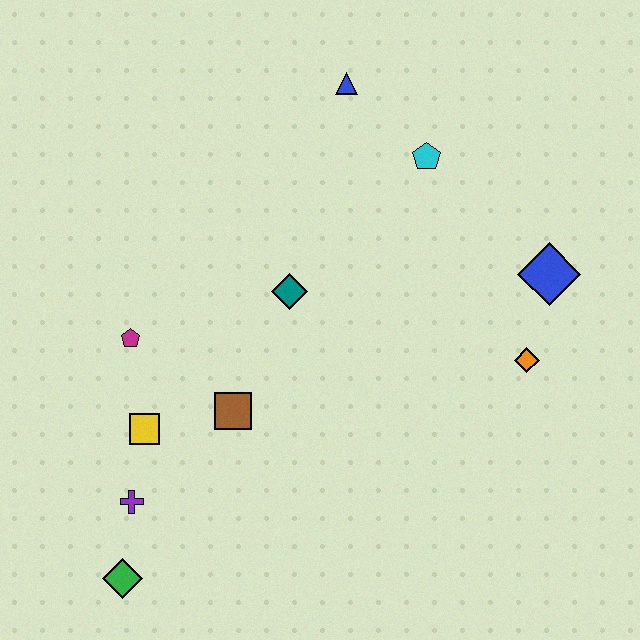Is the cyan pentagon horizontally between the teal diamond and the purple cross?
No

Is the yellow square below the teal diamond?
Yes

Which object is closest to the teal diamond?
The brown square is closest to the teal diamond.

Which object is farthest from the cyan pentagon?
The green diamond is farthest from the cyan pentagon.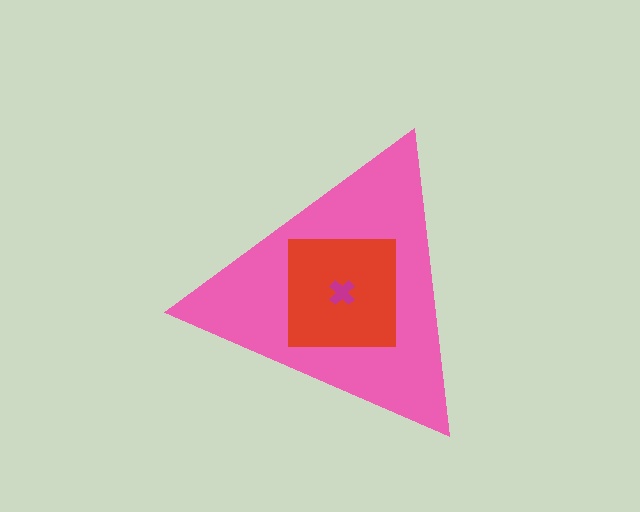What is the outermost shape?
The pink triangle.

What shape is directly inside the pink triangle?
The red square.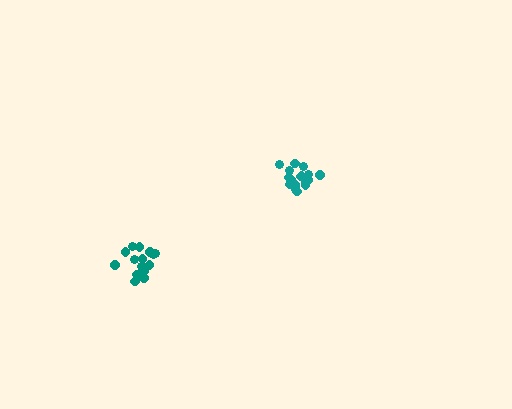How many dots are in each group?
Group 1: 18 dots, Group 2: 18 dots (36 total).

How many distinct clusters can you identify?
There are 2 distinct clusters.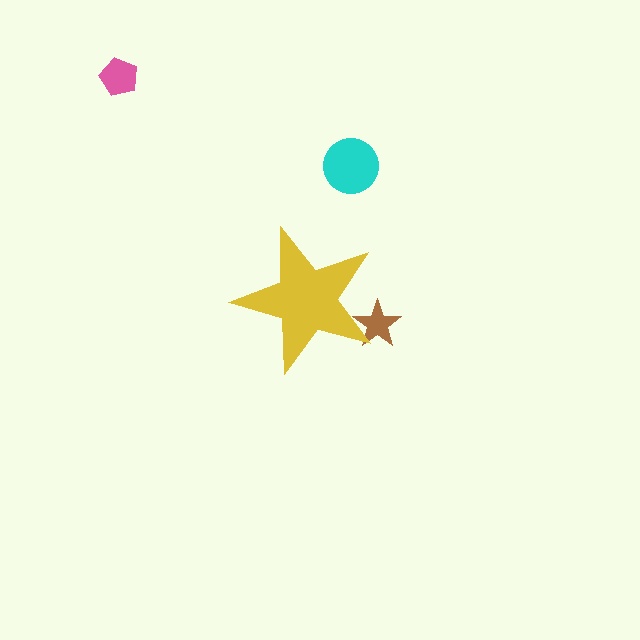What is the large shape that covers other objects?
A yellow star.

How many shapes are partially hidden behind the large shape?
1 shape is partially hidden.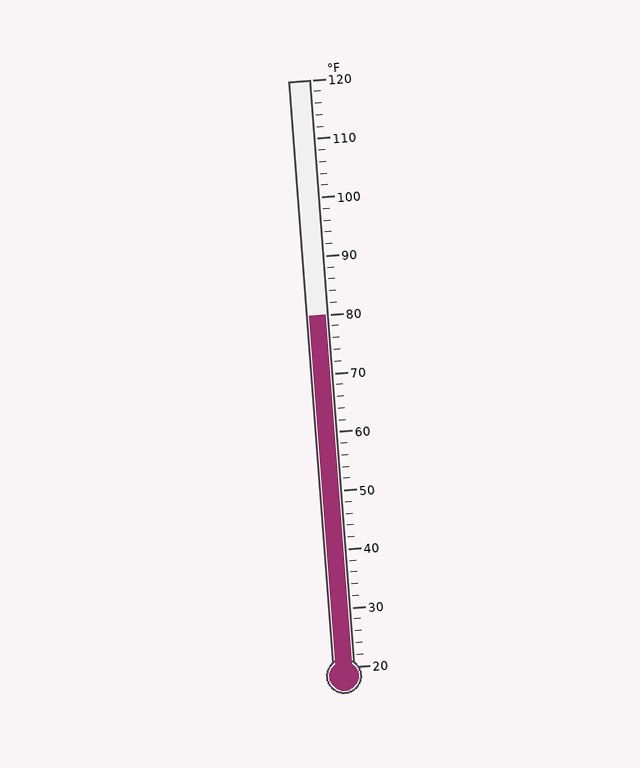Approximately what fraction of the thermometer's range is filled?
The thermometer is filled to approximately 60% of its range.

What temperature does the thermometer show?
The thermometer shows approximately 80°F.